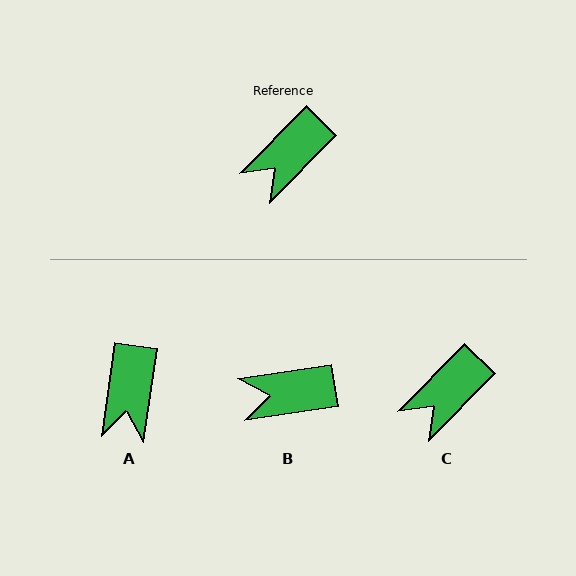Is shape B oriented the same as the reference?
No, it is off by about 37 degrees.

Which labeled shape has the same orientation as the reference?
C.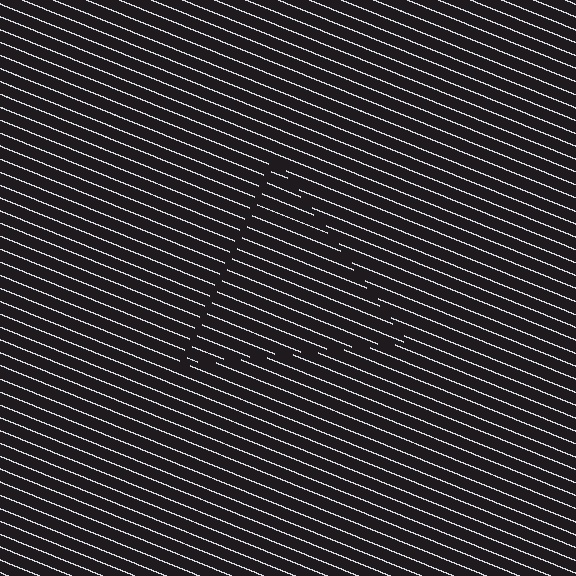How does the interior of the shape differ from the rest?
The interior of the shape contains the same grating, shifted by half a period — the contour is defined by the phase discontinuity where line-ends from the inner and outer gratings abut.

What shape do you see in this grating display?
An illusory triangle. The interior of the shape contains the same grating, shifted by half a period — the contour is defined by the phase discontinuity where line-ends from the inner and outer gratings abut.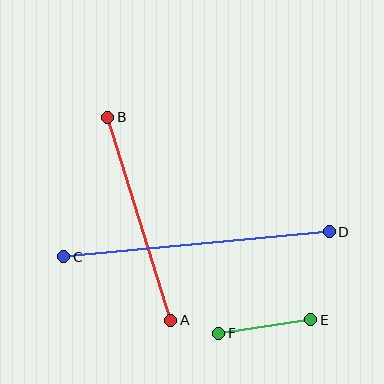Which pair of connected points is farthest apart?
Points C and D are farthest apart.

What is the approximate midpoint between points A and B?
The midpoint is at approximately (139, 219) pixels.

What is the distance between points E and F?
The distance is approximately 93 pixels.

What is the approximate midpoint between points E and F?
The midpoint is at approximately (265, 327) pixels.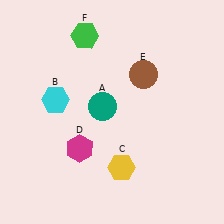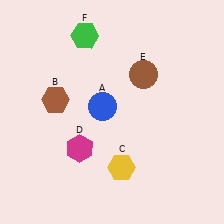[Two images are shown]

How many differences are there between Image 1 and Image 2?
There are 2 differences between the two images.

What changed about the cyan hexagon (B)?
In Image 1, B is cyan. In Image 2, it changed to brown.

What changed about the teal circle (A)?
In Image 1, A is teal. In Image 2, it changed to blue.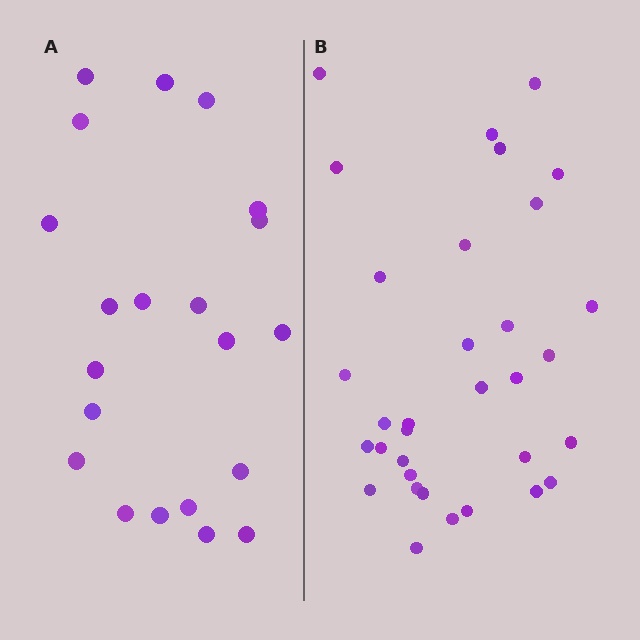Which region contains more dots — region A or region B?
Region B (the right region) has more dots.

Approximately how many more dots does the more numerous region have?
Region B has roughly 12 or so more dots than region A.